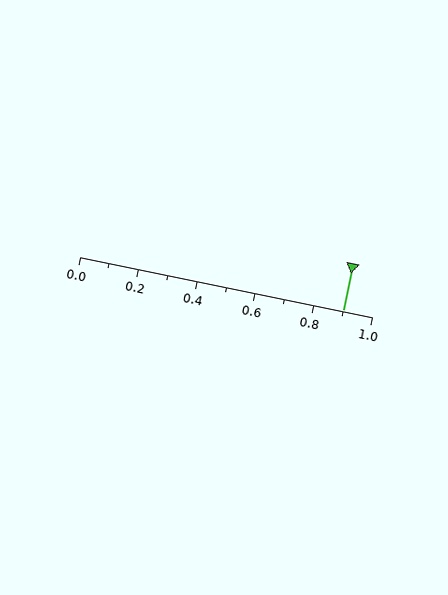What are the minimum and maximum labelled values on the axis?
The axis runs from 0.0 to 1.0.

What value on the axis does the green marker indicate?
The marker indicates approximately 0.9.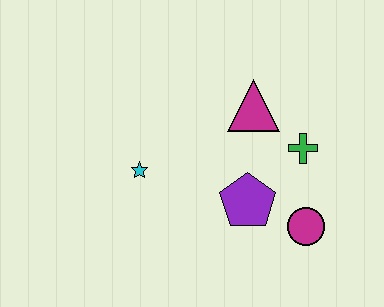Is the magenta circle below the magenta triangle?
Yes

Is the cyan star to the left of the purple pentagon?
Yes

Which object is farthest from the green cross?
The cyan star is farthest from the green cross.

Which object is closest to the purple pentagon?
The magenta circle is closest to the purple pentagon.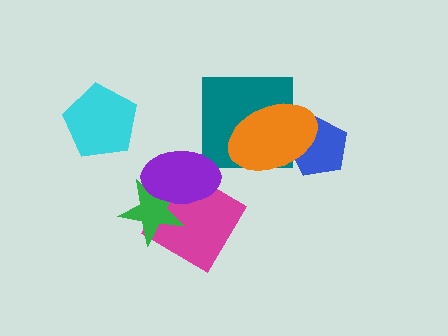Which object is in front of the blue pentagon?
The orange ellipse is in front of the blue pentagon.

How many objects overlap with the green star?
2 objects overlap with the green star.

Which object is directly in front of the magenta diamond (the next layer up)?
The green star is directly in front of the magenta diamond.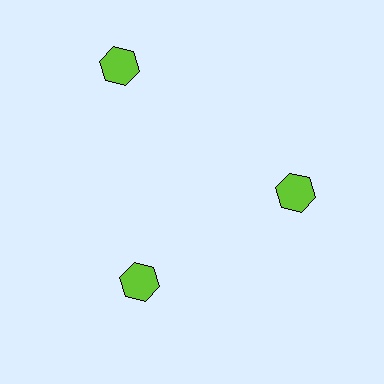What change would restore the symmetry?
The symmetry would be restored by moving it inward, back onto the ring so that all 3 hexagons sit at equal angles and equal distance from the center.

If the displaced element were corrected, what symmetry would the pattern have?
It would have 3-fold rotational symmetry — the pattern would map onto itself every 120 degrees.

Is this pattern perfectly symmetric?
No. The 3 lime hexagons are arranged in a ring, but one element near the 11 o'clock position is pushed outward from the center, breaking the 3-fold rotational symmetry.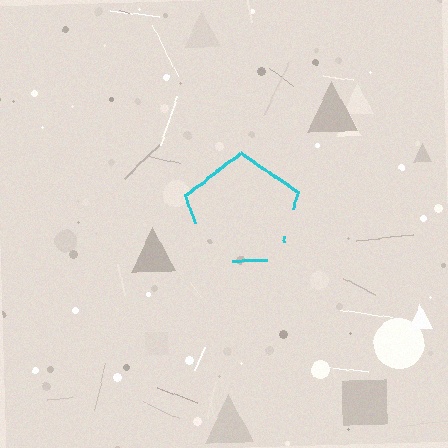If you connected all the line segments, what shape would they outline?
They would outline a pentagon.